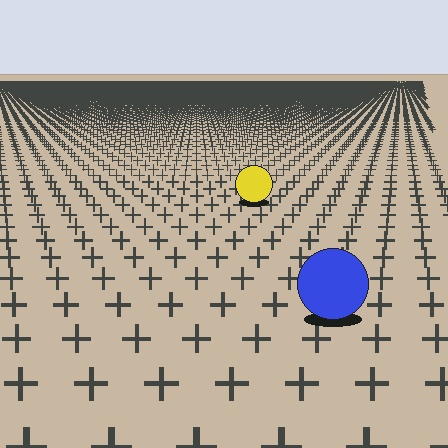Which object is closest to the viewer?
The blue circle is closest. The texture marks near it are larger and more spread out.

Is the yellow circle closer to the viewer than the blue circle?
No. The blue circle is closer — you can tell from the texture gradient: the ground texture is coarser near it.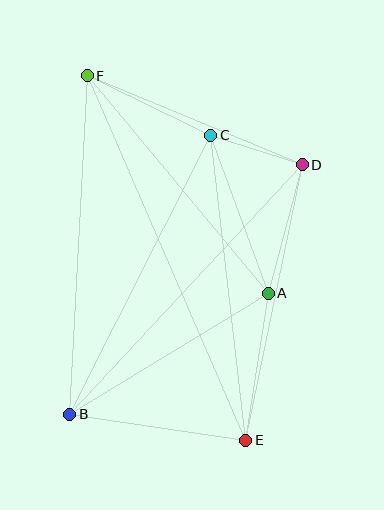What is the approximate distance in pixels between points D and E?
The distance between D and E is approximately 281 pixels.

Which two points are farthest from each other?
Points E and F are farthest from each other.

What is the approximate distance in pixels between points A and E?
The distance between A and E is approximately 149 pixels.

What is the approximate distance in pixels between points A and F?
The distance between A and F is approximately 283 pixels.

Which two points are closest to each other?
Points C and D are closest to each other.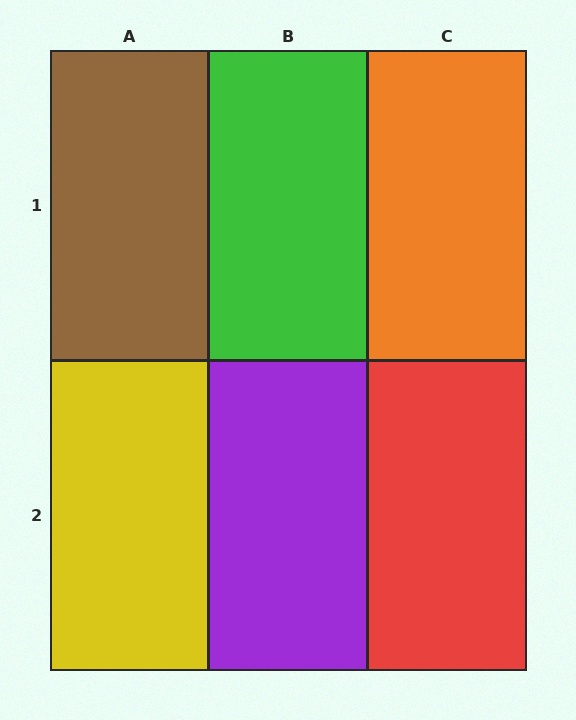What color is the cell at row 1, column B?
Green.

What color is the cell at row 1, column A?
Brown.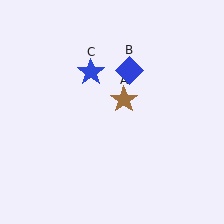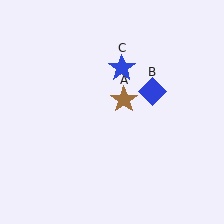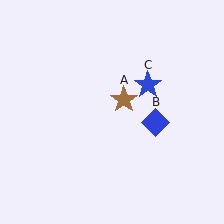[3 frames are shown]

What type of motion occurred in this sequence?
The blue diamond (object B), blue star (object C) rotated clockwise around the center of the scene.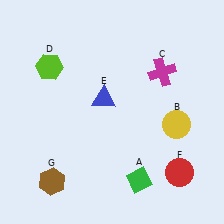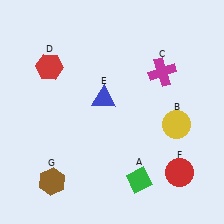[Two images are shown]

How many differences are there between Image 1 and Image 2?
There is 1 difference between the two images.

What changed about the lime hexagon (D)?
In Image 1, D is lime. In Image 2, it changed to red.